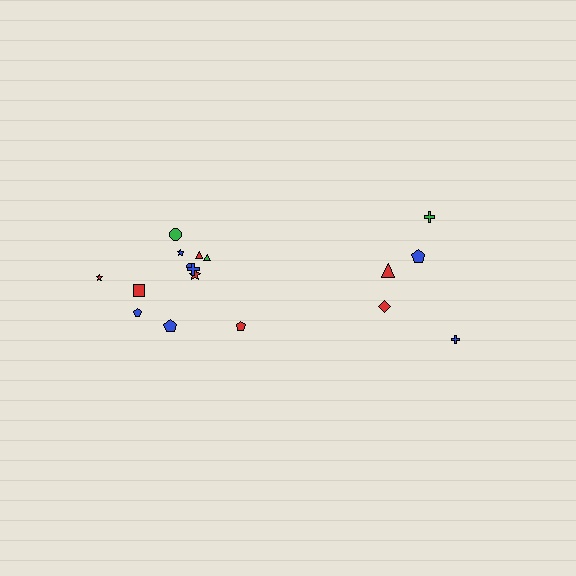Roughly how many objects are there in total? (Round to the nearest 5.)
Roughly 15 objects in total.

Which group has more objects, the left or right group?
The left group.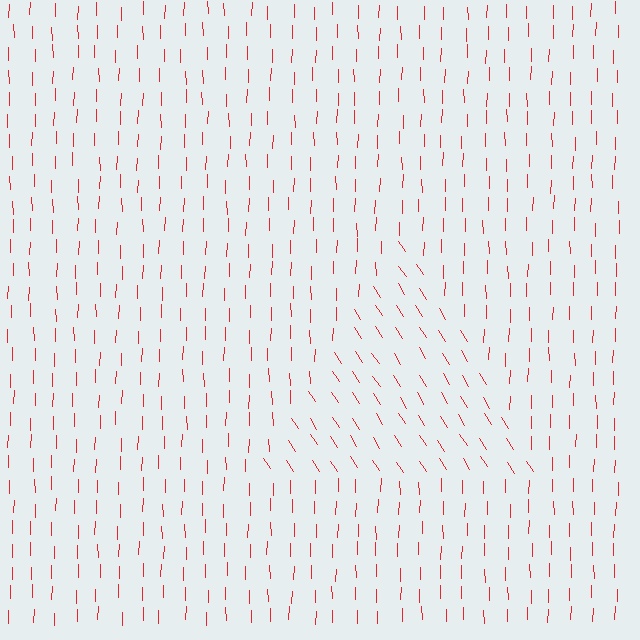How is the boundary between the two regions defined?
The boundary is defined purely by a change in line orientation (approximately 33 degrees difference). All lines are the same color and thickness.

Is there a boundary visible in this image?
Yes, there is a texture boundary formed by a change in line orientation.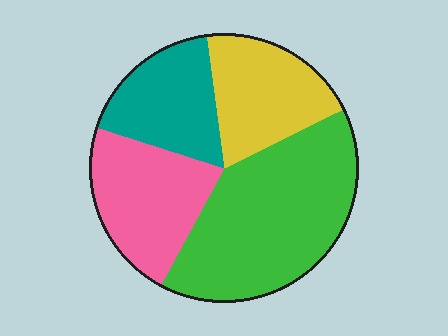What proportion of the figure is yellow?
Yellow takes up about one fifth (1/5) of the figure.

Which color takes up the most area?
Green, at roughly 40%.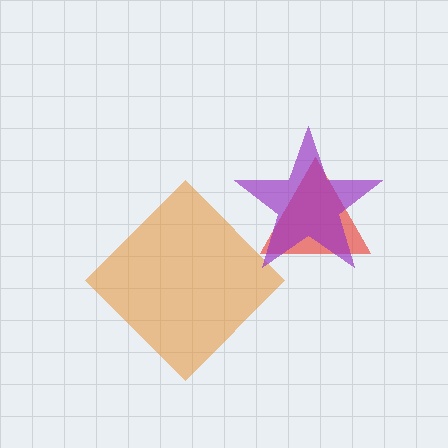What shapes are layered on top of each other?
The layered shapes are: an orange diamond, a red triangle, a purple star.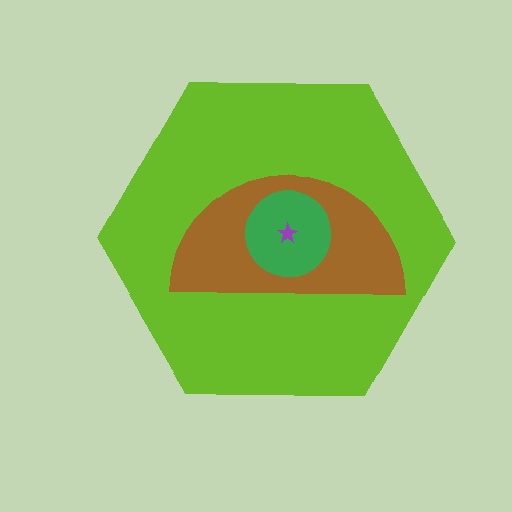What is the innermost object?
The purple star.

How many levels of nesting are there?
4.